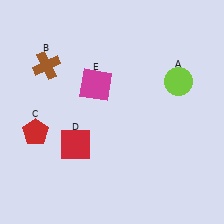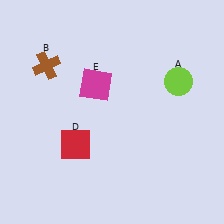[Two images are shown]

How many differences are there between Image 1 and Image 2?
There is 1 difference between the two images.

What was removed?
The red pentagon (C) was removed in Image 2.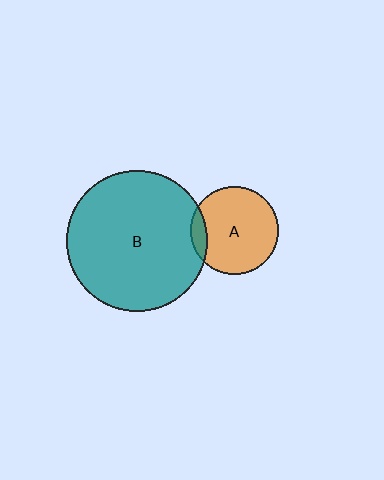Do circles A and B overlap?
Yes.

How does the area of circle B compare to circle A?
Approximately 2.5 times.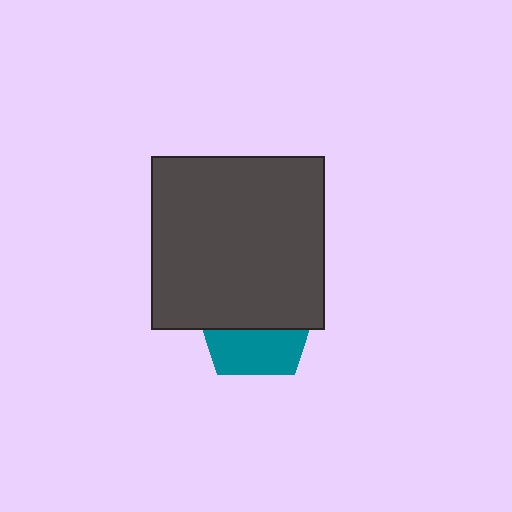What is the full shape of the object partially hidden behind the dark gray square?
The partially hidden object is a teal pentagon.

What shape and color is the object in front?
The object in front is a dark gray square.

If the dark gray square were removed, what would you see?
You would see the complete teal pentagon.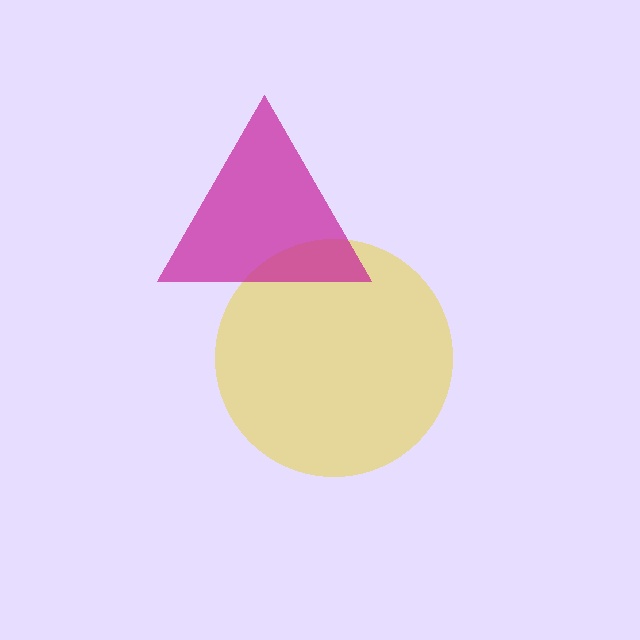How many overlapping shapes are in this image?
There are 2 overlapping shapes in the image.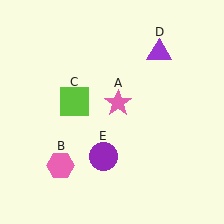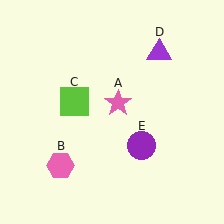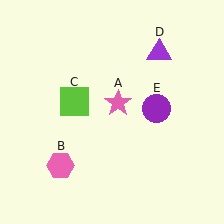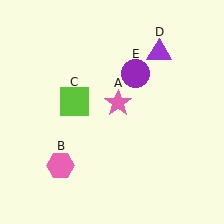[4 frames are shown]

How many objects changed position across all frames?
1 object changed position: purple circle (object E).